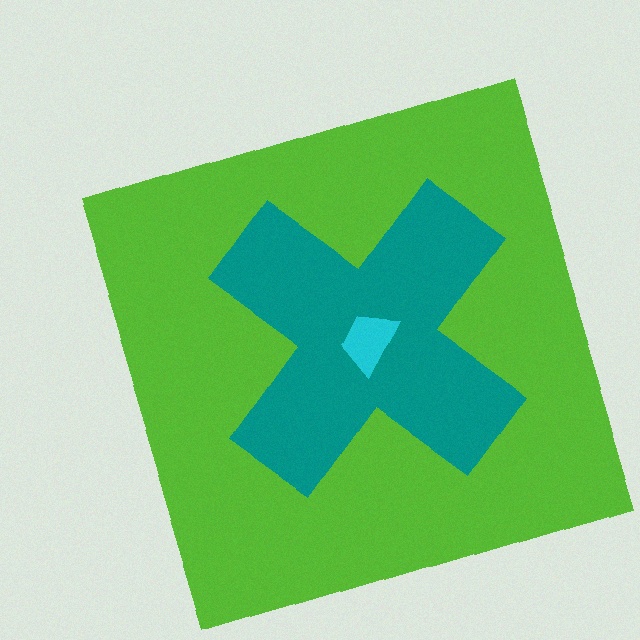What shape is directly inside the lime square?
The teal cross.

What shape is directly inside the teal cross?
The cyan trapezoid.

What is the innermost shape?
The cyan trapezoid.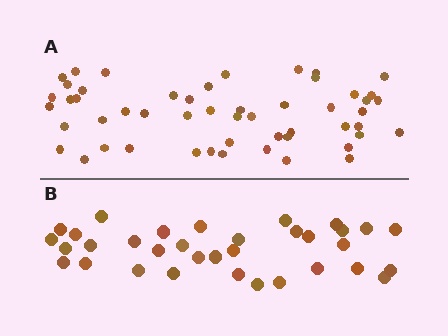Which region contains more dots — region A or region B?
Region A (the top region) has more dots.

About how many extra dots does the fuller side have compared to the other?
Region A has approximately 20 more dots than region B.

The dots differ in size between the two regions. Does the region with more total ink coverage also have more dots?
No. Region B has more total ink coverage because its dots are larger, but region A actually contains more individual dots. Total area can be misleading — the number of items is what matters here.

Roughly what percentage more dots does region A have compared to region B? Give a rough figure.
About 55% more.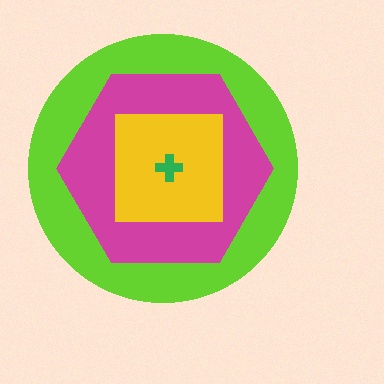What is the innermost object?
The green cross.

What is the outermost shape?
The lime circle.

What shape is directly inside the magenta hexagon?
The yellow square.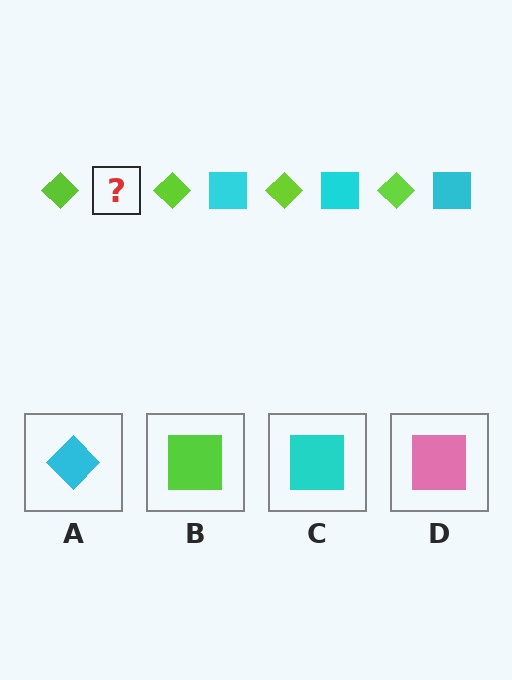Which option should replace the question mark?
Option C.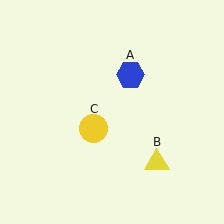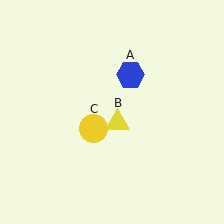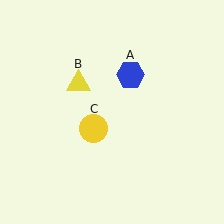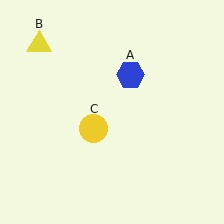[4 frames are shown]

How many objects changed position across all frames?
1 object changed position: yellow triangle (object B).